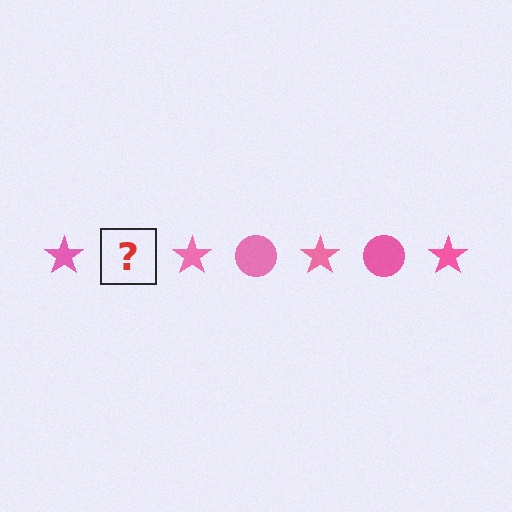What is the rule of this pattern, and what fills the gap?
The rule is that the pattern cycles through star, circle shapes in pink. The gap should be filled with a pink circle.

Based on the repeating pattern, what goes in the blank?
The blank should be a pink circle.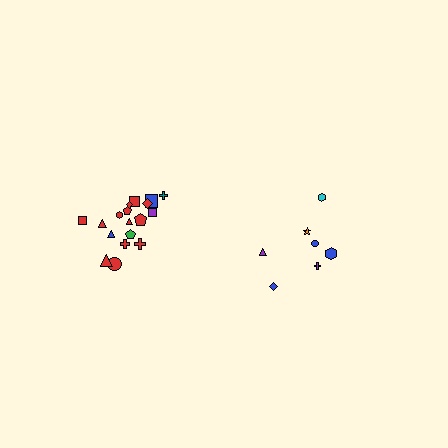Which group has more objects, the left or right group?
The left group.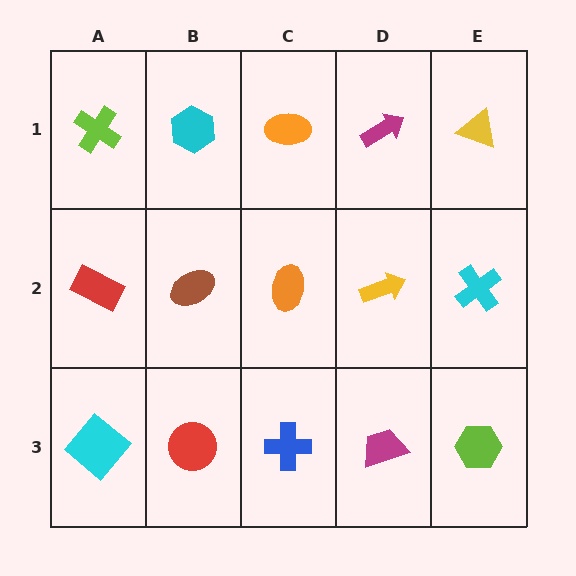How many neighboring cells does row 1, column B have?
3.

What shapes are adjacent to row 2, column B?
A cyan hexagon (row 1, column B), a red circle (row 3, column B), a red rectangle (row 2, column A), an orange ellipse (row 2, column C).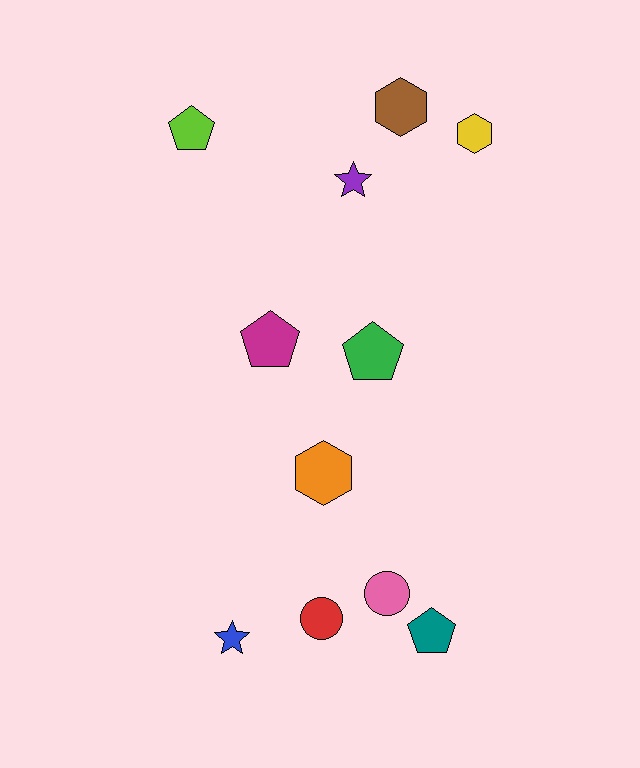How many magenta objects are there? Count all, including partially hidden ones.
There is 1 magenta object.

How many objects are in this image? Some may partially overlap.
There are 11 objects.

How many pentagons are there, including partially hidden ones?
There are 4 pentagons.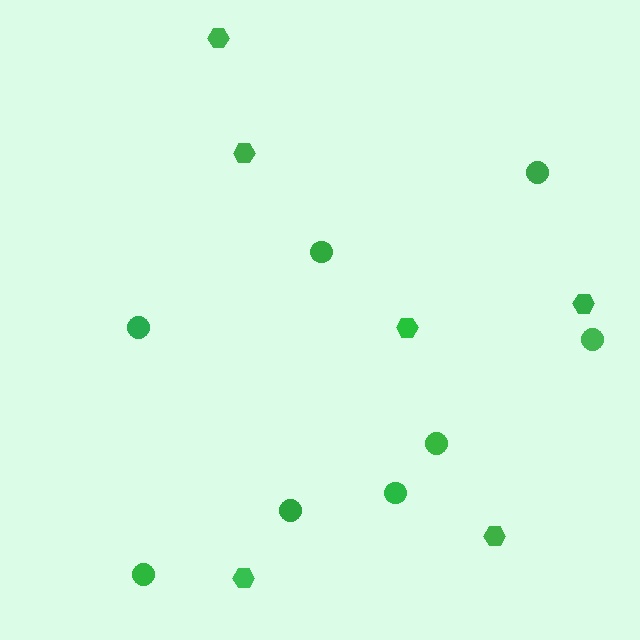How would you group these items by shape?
There are 2 groups: one group of hexagons (6) and one group of circles (8).